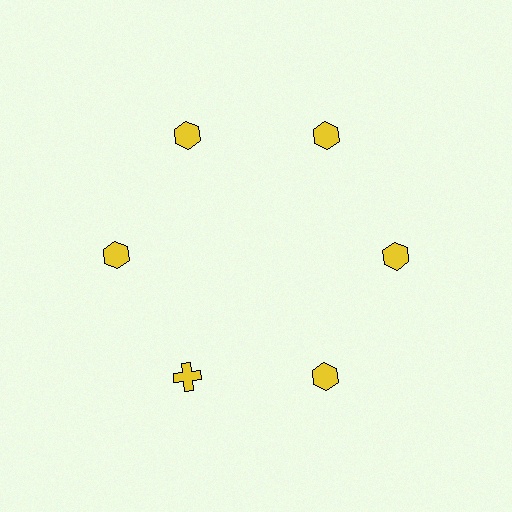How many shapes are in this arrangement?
There are 6 shapes arranged in a ring pattern.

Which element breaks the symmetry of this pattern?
The yellow cross at roughly the 7 o'clock position breaks the symmetry. All other shapes are yellow hexagons.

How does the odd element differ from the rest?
It has a different shape: cross instead of hexagon.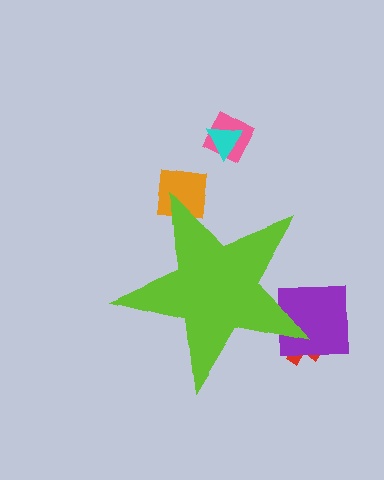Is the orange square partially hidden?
Yes, the orange square is partially hidden behind the lime star.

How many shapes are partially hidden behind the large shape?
3 shapes are partially hidden.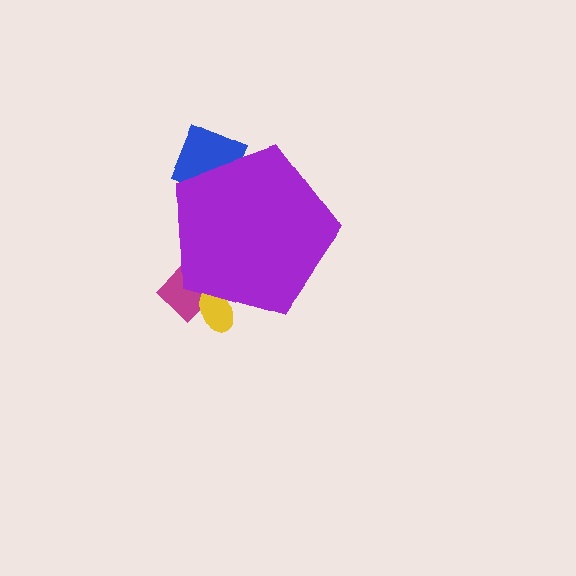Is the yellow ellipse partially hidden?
Yes, the yellow ellipse is partially hidden behind the purple pentagon.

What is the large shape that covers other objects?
A purple pentagon.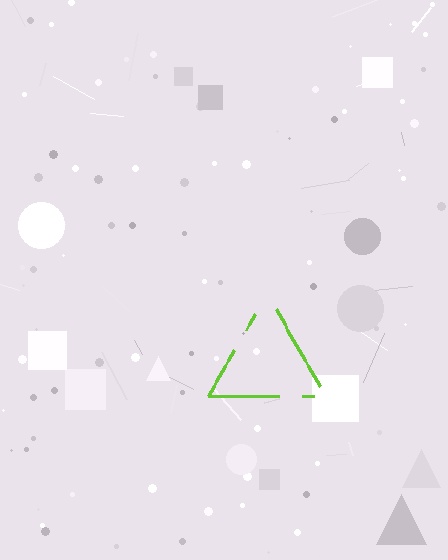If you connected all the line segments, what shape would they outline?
They would outline a triangle.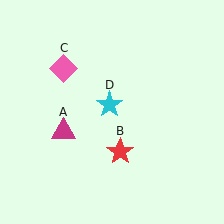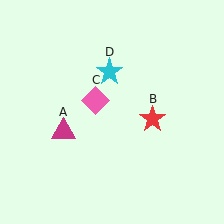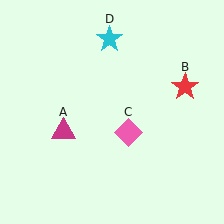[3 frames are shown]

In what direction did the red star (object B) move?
The red star (object B) moved up and to the right.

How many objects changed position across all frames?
3 objects changed position: red star (object B), pink diamond (object C), cyan star (object D).